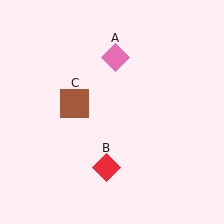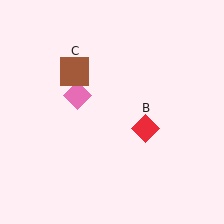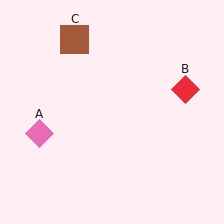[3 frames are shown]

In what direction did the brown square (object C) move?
The brown square (object C) moved up.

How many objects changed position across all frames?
3 objects changed position: pink diamond (object A), red diamond (object B), brown square (object C).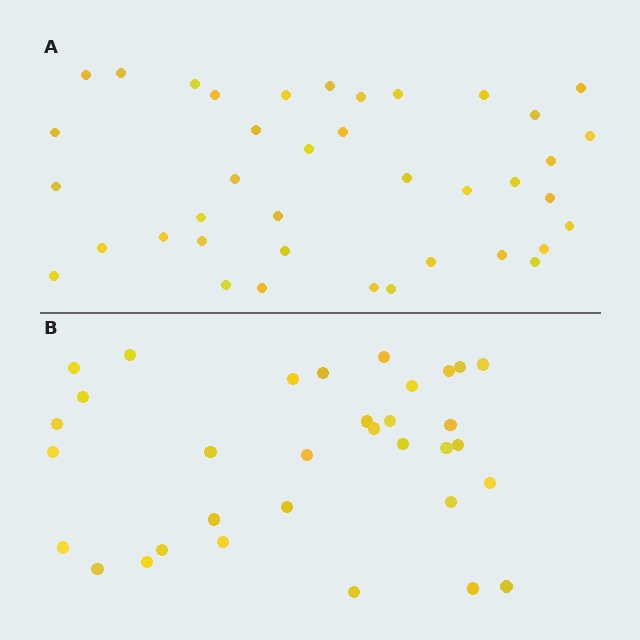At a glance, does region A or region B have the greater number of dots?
Region A (the top region) has more dots.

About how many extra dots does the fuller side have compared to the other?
Region A has about 6 more dots than region B.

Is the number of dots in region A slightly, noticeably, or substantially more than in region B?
Region A has only slightly more — the two regions are fairly close. The ratio is roughly 1.2 to 1.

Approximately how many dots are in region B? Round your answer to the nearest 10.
About 30 dots. (The exact count is 33, which rounds to 30.)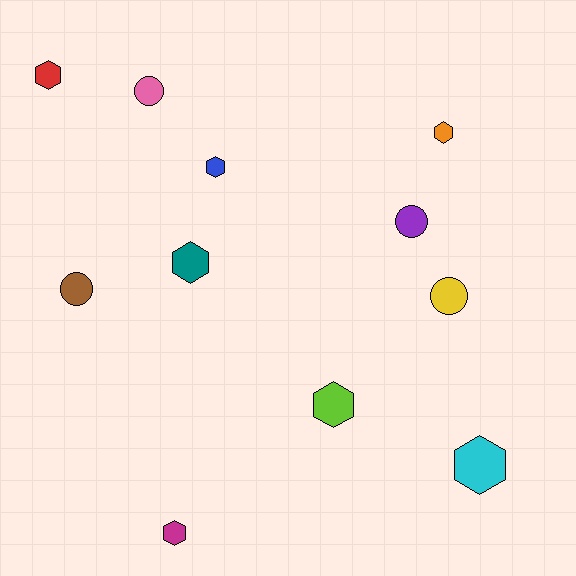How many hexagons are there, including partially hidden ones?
There are 7 hexagons.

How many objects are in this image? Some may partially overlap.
There are 11 objects.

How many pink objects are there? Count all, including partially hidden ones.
There is 1 pink object.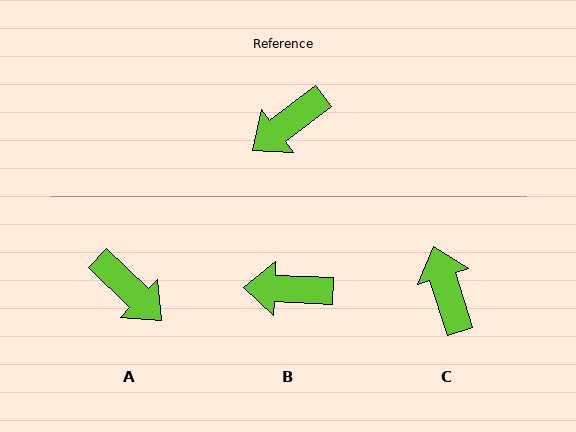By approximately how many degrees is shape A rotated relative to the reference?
Approximately 98 degrees counter-clockwise.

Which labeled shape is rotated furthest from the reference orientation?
C, about 110 degrees away.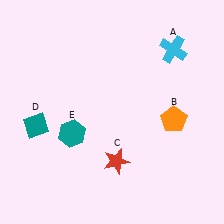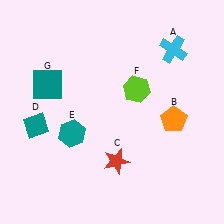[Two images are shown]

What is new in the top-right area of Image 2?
A lime hexagon (F) was added in the top-right area of Image 2.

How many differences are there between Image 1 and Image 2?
There are 2 differences between the two images.